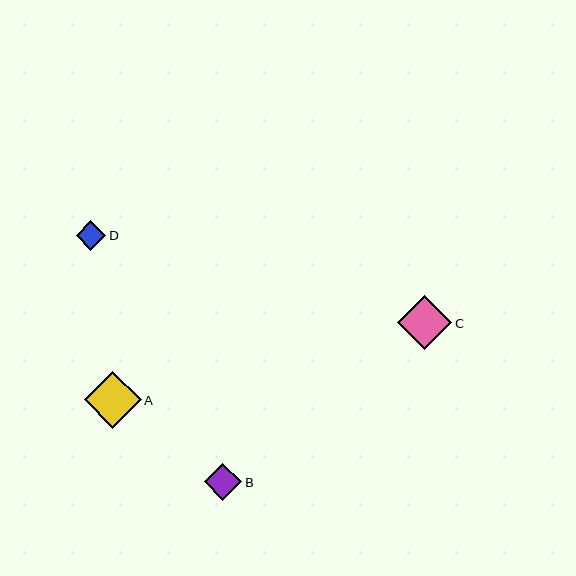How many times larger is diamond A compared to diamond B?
Diamond A is approximately 1.5 times the size of diamond B.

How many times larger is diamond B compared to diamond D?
Diamond B is approximately 1.3 times the size of diamond D.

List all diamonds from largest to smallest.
From largest to smallest: A, C, B, D.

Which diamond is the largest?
Diamond A is the largest with a size of approximately 57 pixels.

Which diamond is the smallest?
Diamond D is the smallest with a size of approximately 30 pixels.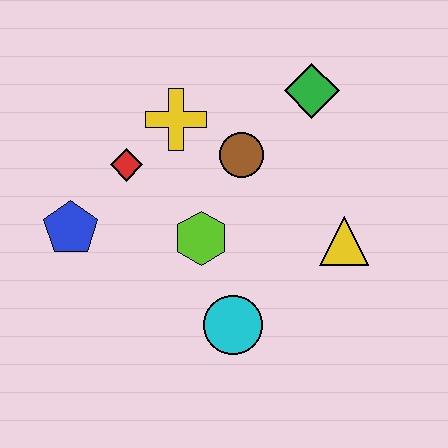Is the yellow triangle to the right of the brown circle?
Yes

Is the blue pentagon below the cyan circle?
No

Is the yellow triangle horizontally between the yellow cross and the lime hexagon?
No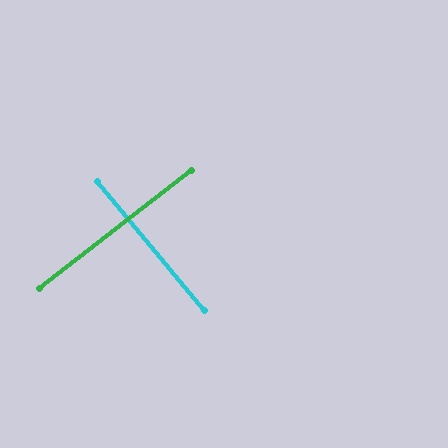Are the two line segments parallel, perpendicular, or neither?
Perpendicular — they meet at approximately 88°.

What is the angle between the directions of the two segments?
Approximately 88 degrees.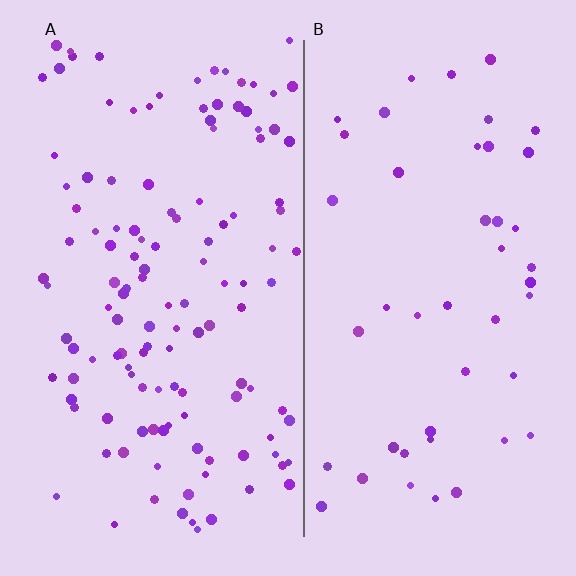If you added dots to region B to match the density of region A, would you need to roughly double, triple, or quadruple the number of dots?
Approximately triple.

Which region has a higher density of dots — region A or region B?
A (the left).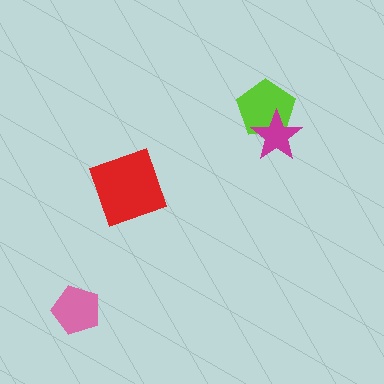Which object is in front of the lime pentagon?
The magenta star is in front of the lime pentagon.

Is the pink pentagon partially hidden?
No, no other shape covers it.